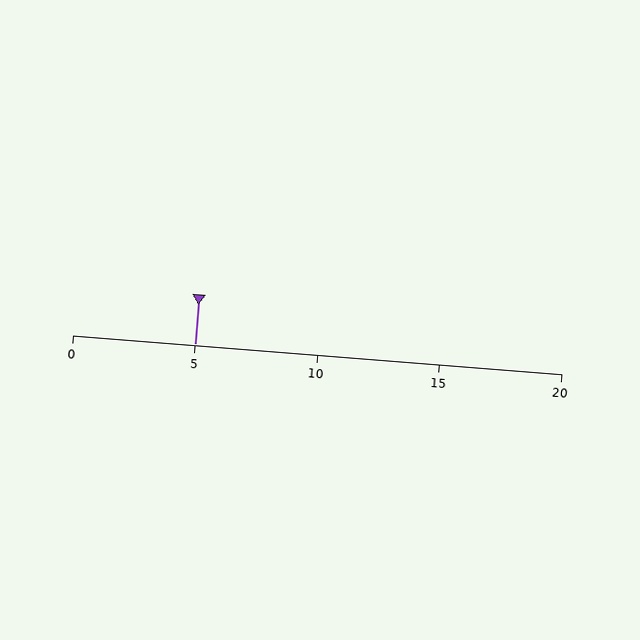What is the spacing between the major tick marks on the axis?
The major ticks are spaced 5 apart.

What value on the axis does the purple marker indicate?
The marker indicates approximately 5.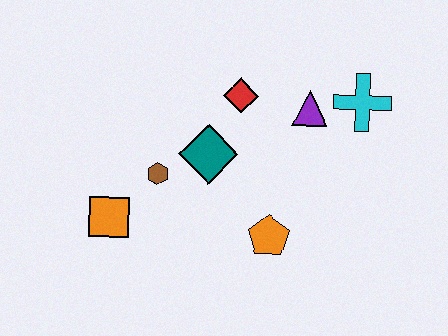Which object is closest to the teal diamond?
The brown hexagon is closest to the teal diamond.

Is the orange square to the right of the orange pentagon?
No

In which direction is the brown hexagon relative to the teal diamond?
The brown hexagon is to the left of the teal diamond.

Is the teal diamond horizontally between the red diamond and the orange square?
Yes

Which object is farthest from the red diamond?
The orange square is farthest from the red diamond.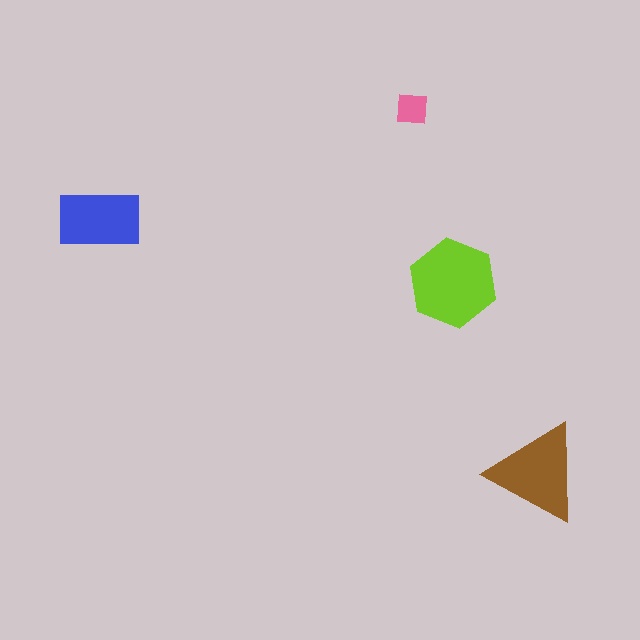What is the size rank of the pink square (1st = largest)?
4th.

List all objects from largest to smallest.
The lime hexagon, the brown triangle, the blue rectangle, the pink square.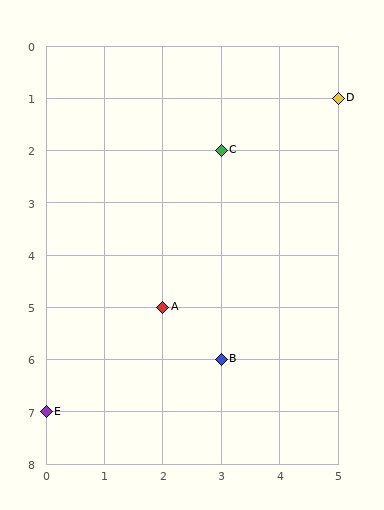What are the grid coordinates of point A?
Point A is at grid coordinates (2, 5).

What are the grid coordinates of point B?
Point B is at grid coordinates (3, 6).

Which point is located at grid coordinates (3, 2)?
Point C is at (3, 2).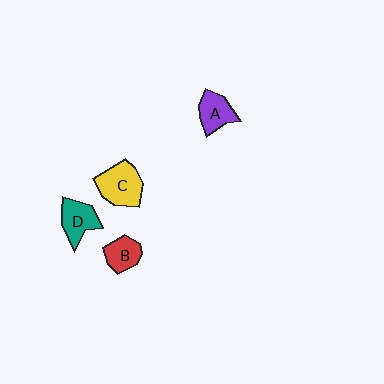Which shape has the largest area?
Shape C (yellow).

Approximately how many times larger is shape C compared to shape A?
Approximately 1.4 times.